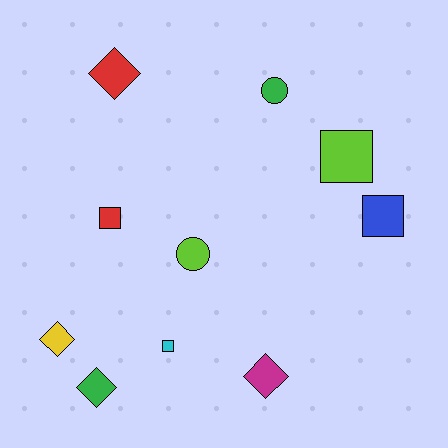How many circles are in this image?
There are 2 circles.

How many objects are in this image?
There are 10 objects.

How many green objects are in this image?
There are 2 green objects.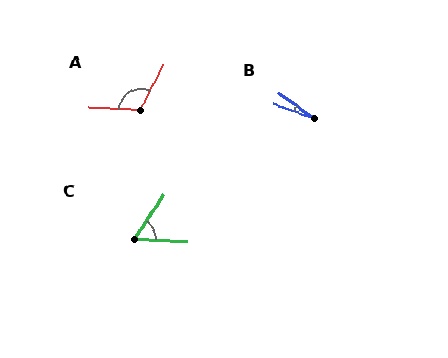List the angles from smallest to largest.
B (16°), C (59°), A (115°).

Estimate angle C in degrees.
Approximately 59 degrees.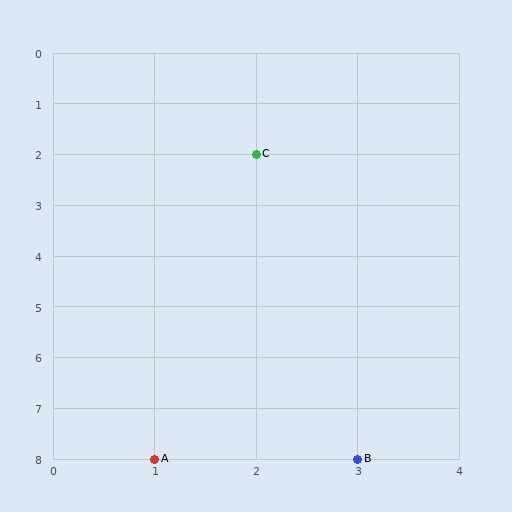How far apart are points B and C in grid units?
Points B and C are 1 column and 6 rows apart (about 6.1 grid units diagonally).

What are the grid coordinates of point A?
Point A is at grid coordinates (1, 8).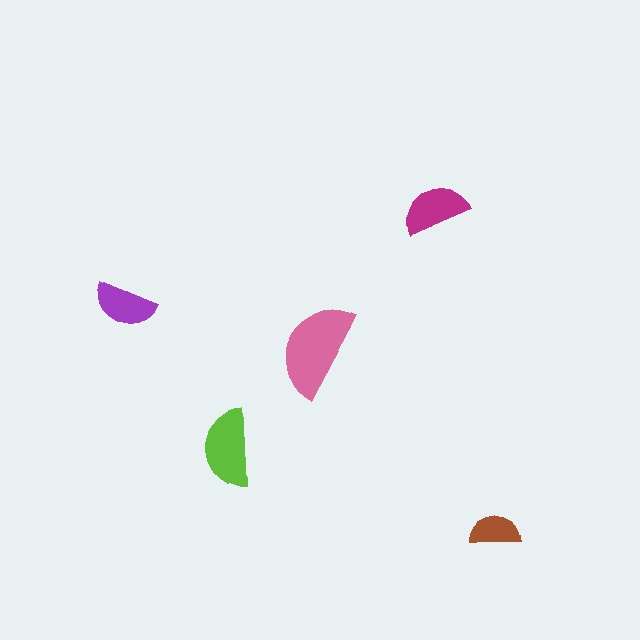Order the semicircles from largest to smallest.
the pink one, the lime one, the magenta one, the purple one, the brown one.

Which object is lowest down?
The brown semicircle is bottommost.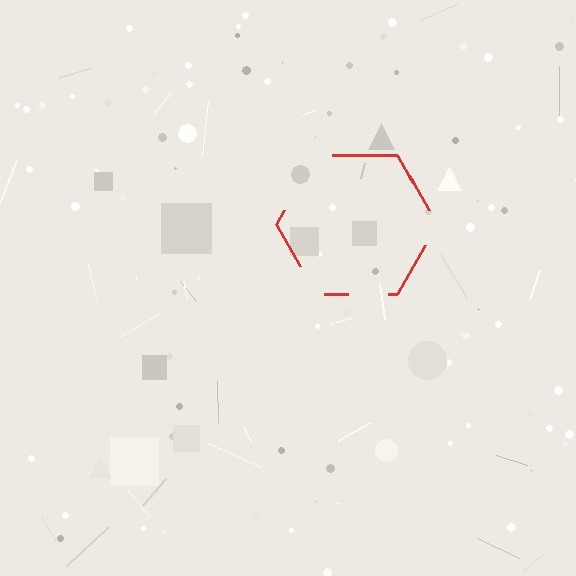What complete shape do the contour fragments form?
The contour fragments form a hexagon.